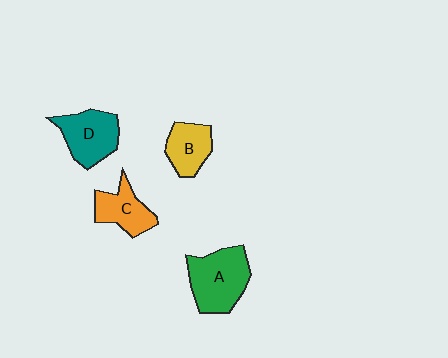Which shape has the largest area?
Shape A (green).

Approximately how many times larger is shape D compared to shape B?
Approximately 1.3 times.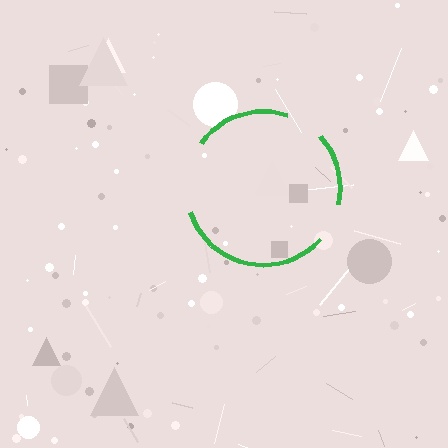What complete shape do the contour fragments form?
The contour fragments form a circle.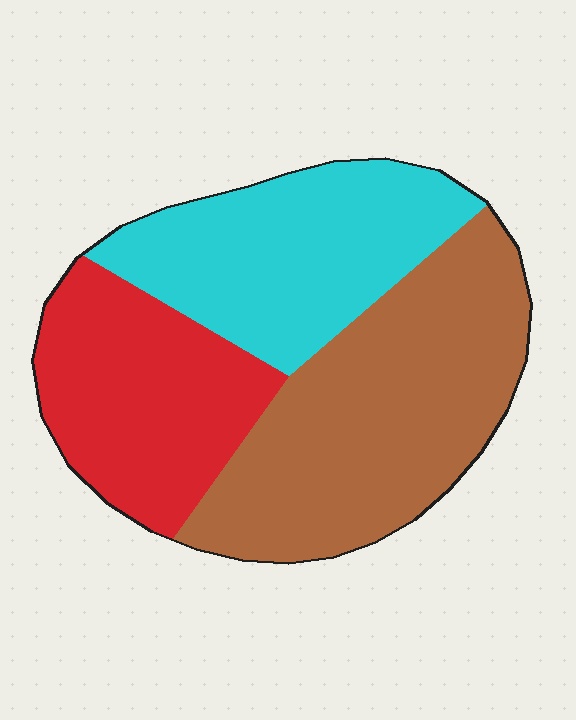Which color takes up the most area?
Brown, at roughly 40%.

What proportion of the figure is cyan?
Cyan takes up about one third (1/3) of the figure.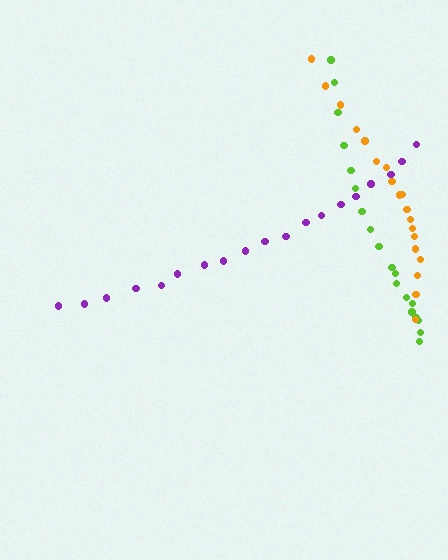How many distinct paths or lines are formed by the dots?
There are 3 distinct paths.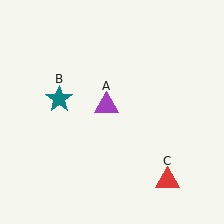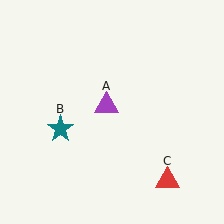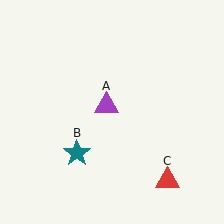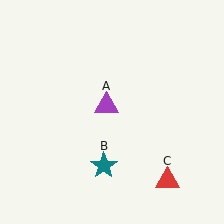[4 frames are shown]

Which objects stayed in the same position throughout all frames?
Purple triangle (object A) and red triangle (object C) remained stationary.